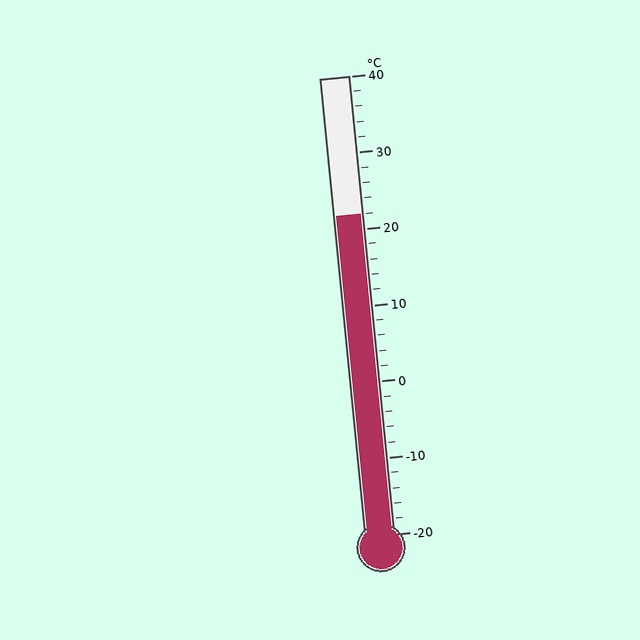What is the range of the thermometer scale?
The thermometer scale ranges from -20°C to 40°C.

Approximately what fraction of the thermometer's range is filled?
The thermometer is filled to approximately 70% of its range.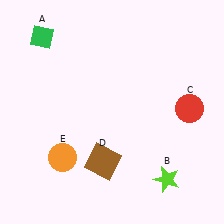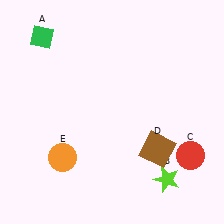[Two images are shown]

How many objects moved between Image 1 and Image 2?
2 objects moved between the two images.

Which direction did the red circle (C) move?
The red circle (C) moved down.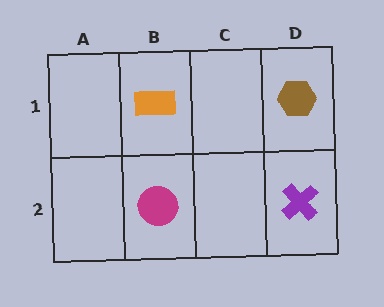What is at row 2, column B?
A magenta circle.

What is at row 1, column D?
A brown hexagon.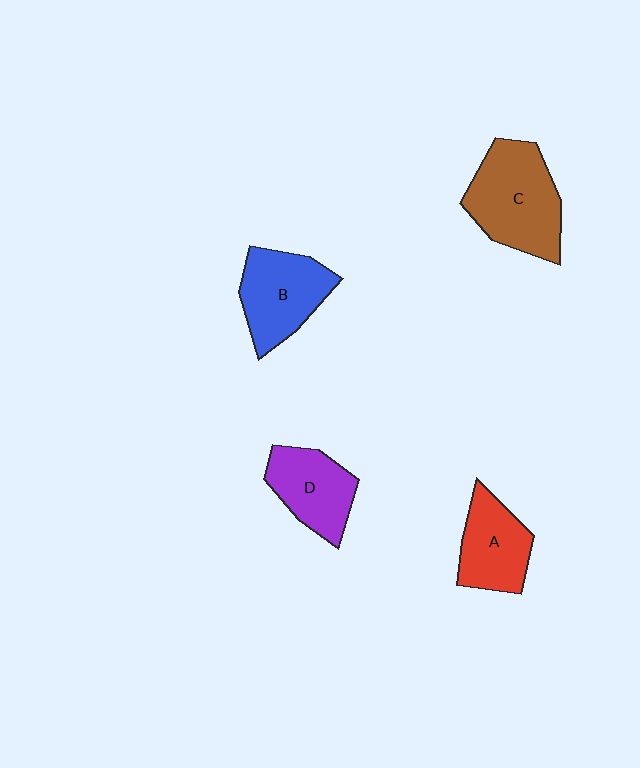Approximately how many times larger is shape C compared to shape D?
Approximately 1.4 times.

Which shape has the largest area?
Shape C (brown).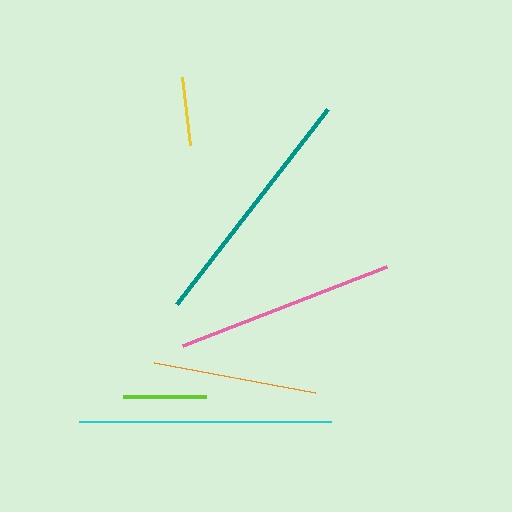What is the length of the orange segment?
The orange segment is approximately 163 pixels long.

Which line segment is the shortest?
The yellow line is the shortest at approximately 68 pixels.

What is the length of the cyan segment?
The cyan segment is approximately 252 pixels long.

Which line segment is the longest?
The cyan line is the longest at approximately 252 pixels.